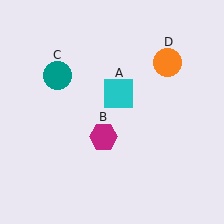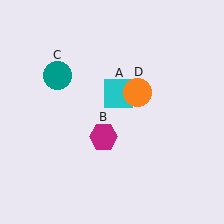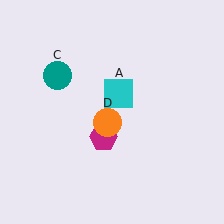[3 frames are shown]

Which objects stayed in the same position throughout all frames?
Cyan square (object A) and magenta hexagon (object B) and teal circle (object C) remained stationary.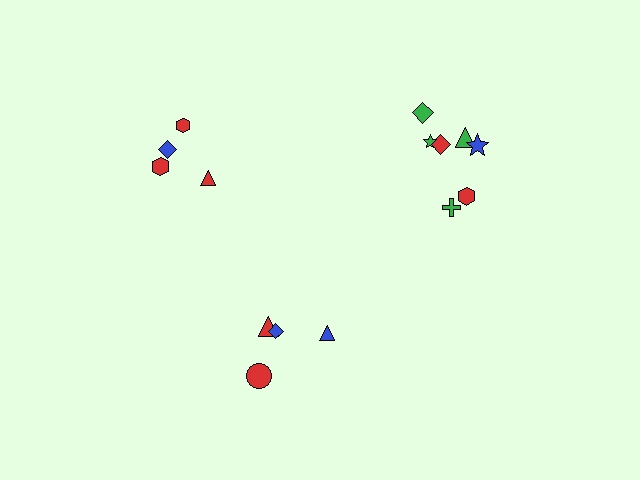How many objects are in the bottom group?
There are 4 objects.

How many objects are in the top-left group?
There are 4 objects.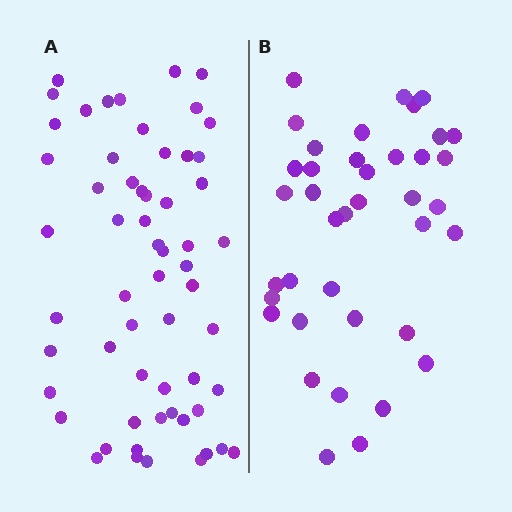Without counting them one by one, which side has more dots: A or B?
Region A (the left region) has more dots.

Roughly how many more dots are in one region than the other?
Region A has approximately 20 more dots than region B.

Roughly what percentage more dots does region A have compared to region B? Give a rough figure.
About 50% more.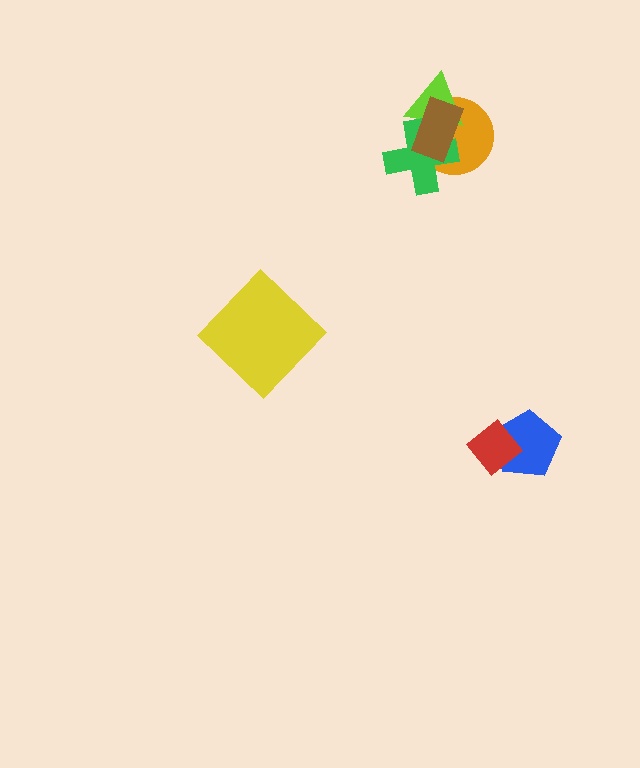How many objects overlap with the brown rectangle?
3 objects overlap with the brown rectangle.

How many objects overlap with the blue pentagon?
1 object overlaps with the blue pentagon.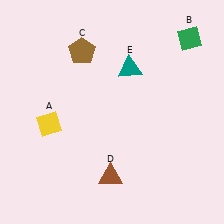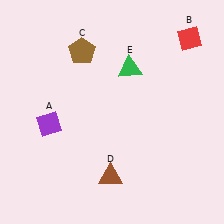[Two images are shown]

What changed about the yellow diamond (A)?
In Image 1, A is yellow. In Image 2, it changed to purple.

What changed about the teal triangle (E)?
In Image 1, E is teal. In Image 2, it changed to green.